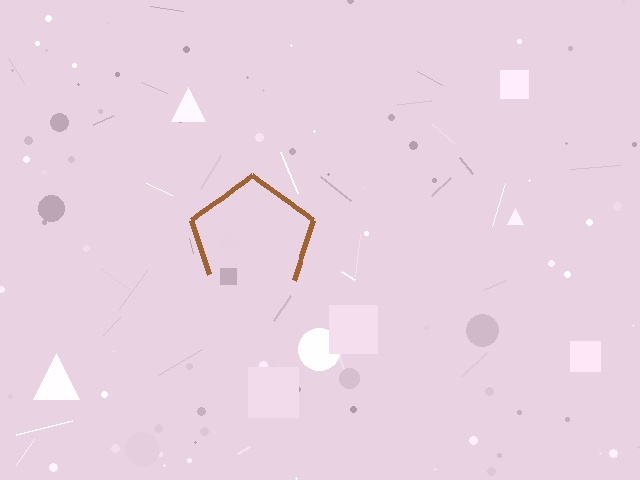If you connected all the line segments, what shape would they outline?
They would outline a pentagon.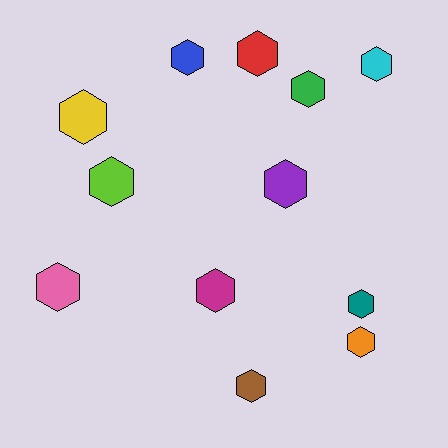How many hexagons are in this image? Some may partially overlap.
There are 12 hexagons.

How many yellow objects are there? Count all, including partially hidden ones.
There is 1 yellow object.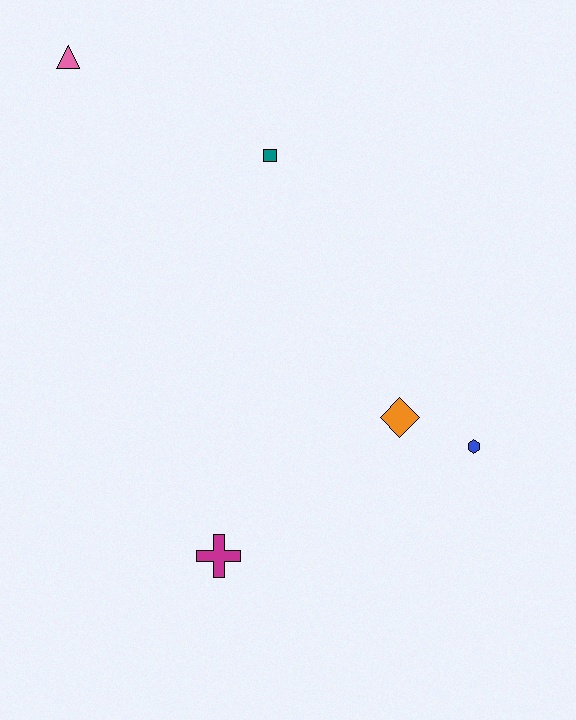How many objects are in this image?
There are 5 objects.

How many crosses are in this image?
There is 1 cross.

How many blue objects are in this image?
There is 1 blue object.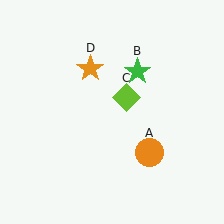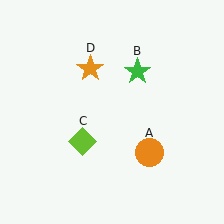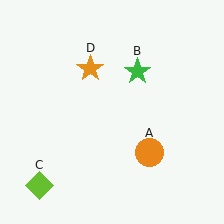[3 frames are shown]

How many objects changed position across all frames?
1 object changed position: lime diamond (object C).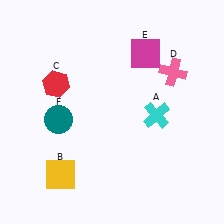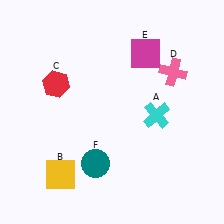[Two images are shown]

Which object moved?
The teal circle (F) moved down.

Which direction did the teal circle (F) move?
The teal circle (F) moved down.